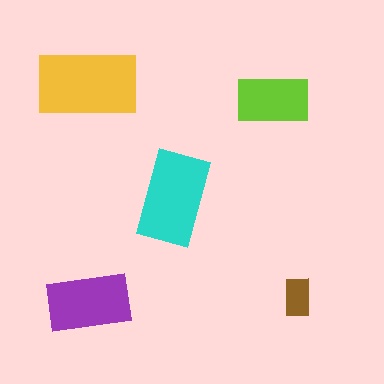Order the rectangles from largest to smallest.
the yellow one, the cyan one, the purple one, the lime one, the brown one.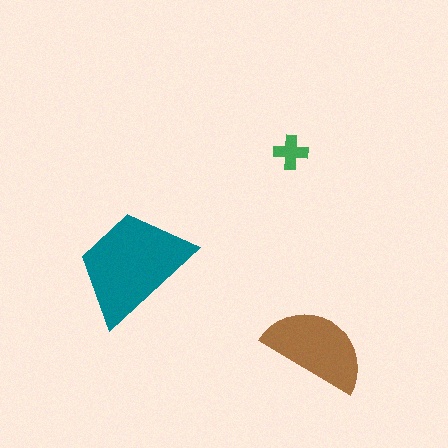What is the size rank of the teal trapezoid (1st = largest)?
1st.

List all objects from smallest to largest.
The green cross, the brown semicircle, the teal trapezoid.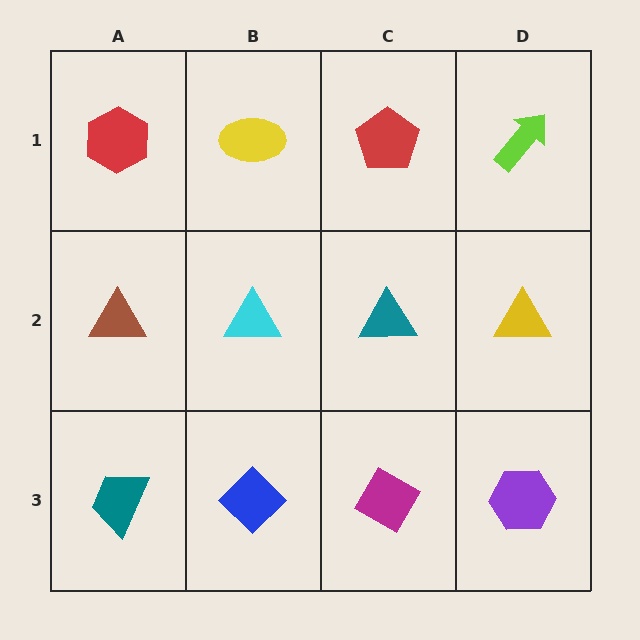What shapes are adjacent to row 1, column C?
A teal triangle (row 2, column C), a yellow ellipse (row 1, column B), a lime arrow (row 1, column D).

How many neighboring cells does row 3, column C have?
3.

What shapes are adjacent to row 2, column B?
A yellow ellipse (row 1, column B), a blue diamond (row 3, column B), a brown triangle (row 2, column A), a teal triangle (row 2, column C).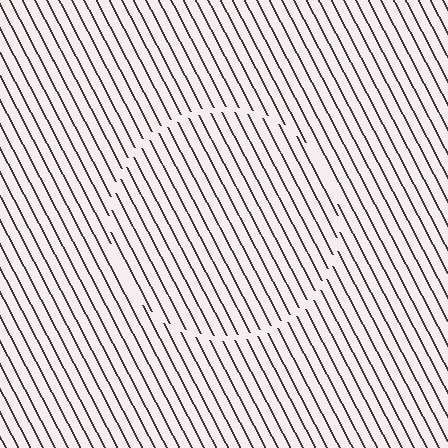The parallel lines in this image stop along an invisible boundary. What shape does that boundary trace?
An illusory circle. The interior of the shape contains the same grating, shifted by half a period — the contour is defined by the phase discontinuity where line-ends from the inner and outer gratings abut.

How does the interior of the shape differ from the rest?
The interior of the shape contains the same grating, shifted by half a period — the contour is defined by the phase discontinuity where line-ends from the inner and outer gratings abut.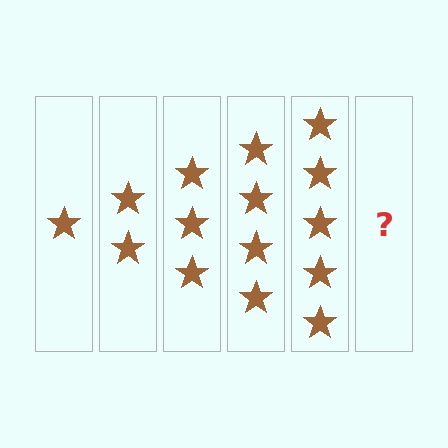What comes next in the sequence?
The next element should be 6 stars.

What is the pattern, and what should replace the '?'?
The pattern is that each step adds one more star. The '?' should be 6 stars.